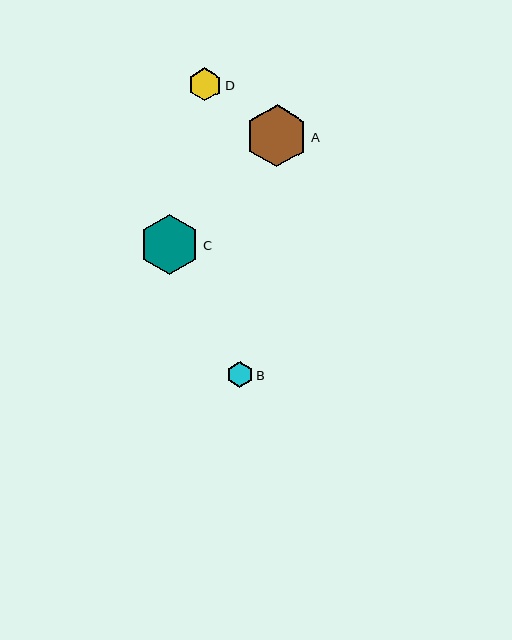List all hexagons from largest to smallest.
From largest to smallest: A, C, D, B.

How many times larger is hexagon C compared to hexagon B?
Hexagon C is approximately 2.3 times the size of hexagon B.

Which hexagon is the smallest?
Hexagon B is the smallest with a size of approximately 26 pixels.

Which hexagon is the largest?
Hexagon A is the largest with a size of approximately 62 pixels.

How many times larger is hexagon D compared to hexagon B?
Hexagon D is approximately 1.3 times the size of hexagon B.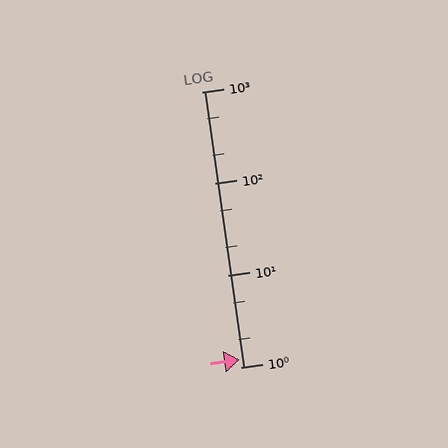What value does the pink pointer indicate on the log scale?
The pointer indicates approximately 1.2.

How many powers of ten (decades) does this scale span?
The scale spans 3 decades, from 1 to 1000.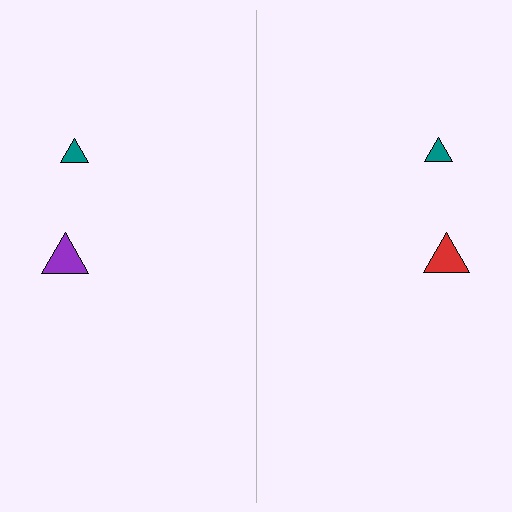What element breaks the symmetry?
The red triangle on the right side breaks the symmetry — its mirror counterpart is purple.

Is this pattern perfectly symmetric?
No, the pattern is not perfectly symmetric. The red triangle on the right side breaks the symmetry — its mirror counterpart is purple.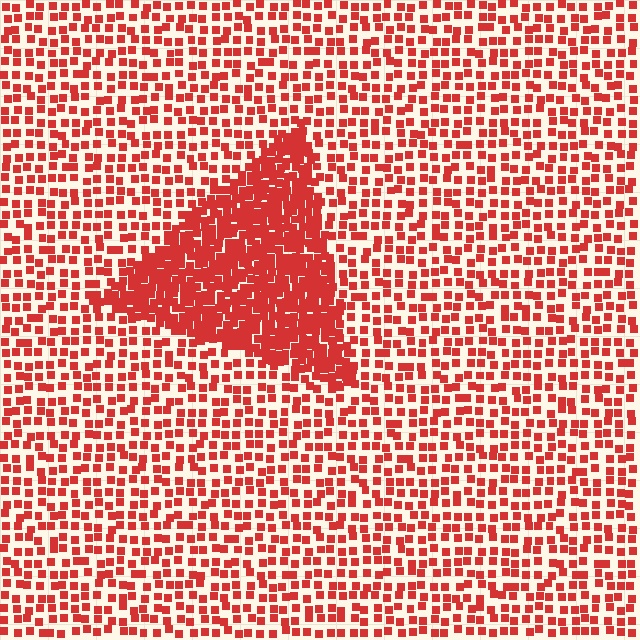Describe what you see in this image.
The image contains small red elements arranged at two different densities. A triangle-shaped region is visible where the elements are more densely packed than the surrounding area.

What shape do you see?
I see a triangle.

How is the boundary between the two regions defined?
The boundary is defined by a change in element density (approximately 2.4x ratio). All elements are the same color, size, and shape.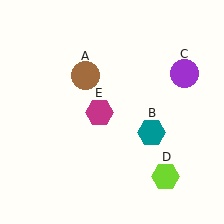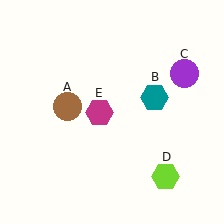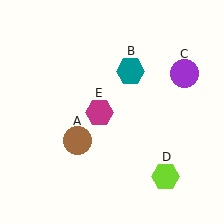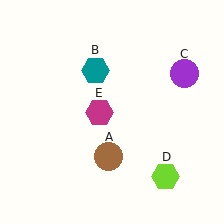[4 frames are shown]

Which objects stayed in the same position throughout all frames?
Purple circle (object C) and lime hexagon (object D) and magenta hexagon (object E) remained stationary.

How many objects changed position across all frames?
2 objects changed position: brown circle (object A), teal hexagon (object B).